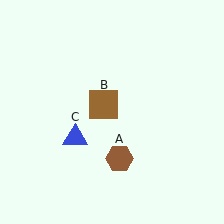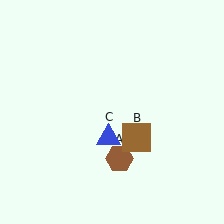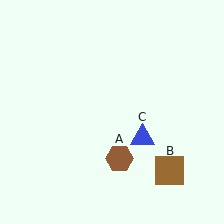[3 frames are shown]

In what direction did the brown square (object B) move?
The brown square (object B) moved down and to the right.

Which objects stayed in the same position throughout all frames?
Brown hexagon (object A) remained stationary.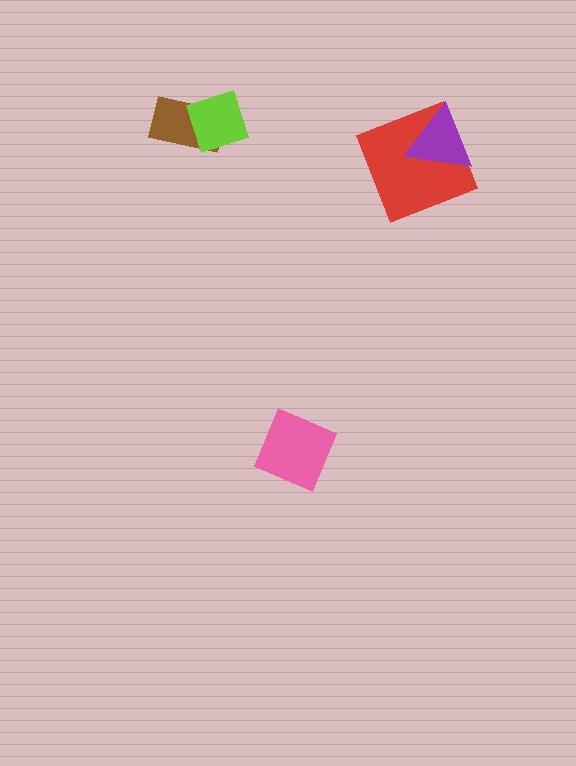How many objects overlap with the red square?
1 object overlaps with the red square.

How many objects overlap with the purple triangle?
1 object overlaps with the purple triangle.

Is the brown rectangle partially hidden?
Yes, it is partially covered by another shape.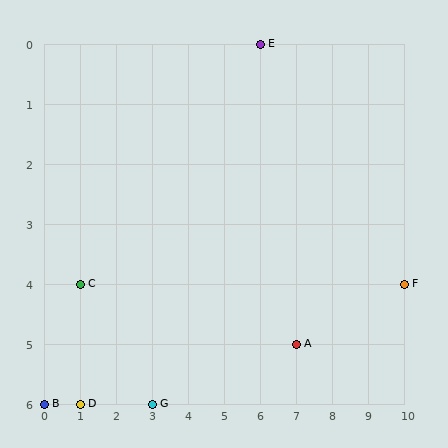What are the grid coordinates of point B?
Point B is at grid coordinates (0, 6).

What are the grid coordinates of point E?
Point E is at grid coordinates (6, 0).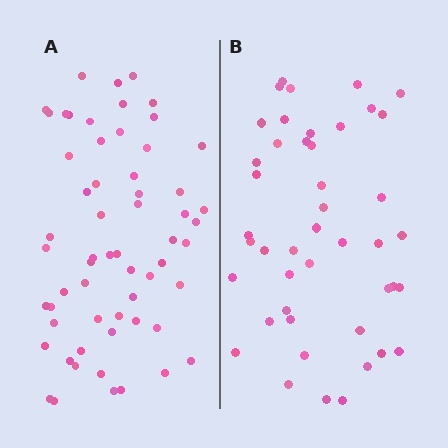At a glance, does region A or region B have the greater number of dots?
Region A (the left region) has more dots.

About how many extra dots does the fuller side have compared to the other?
Region A has approximately 15 more dots than region B.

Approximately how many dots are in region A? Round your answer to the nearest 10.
About 60 dots.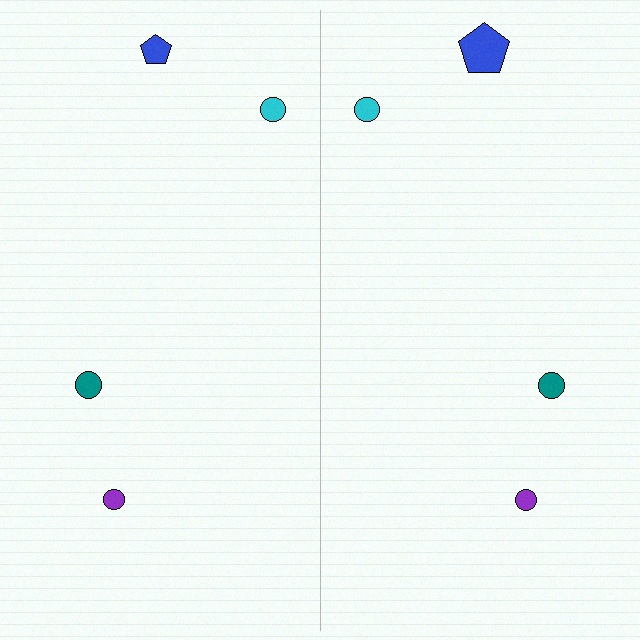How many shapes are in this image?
There are 8 shapes in this image.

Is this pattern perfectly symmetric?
No, the pattern is not perfectly symmetric. The blue pentagon on the right side has a different size than its mirror counterpart.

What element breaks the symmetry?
The blue pentagon on the right side has a different size than its mirror counterpart.